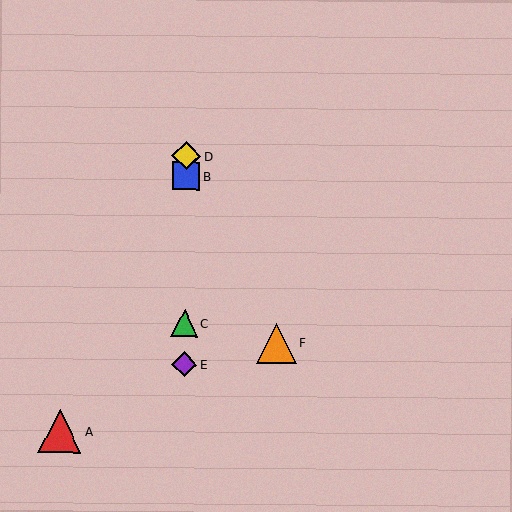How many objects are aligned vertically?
4 objects (B, C, D, E) are aligned vertically.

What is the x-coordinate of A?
Object A is at x≈60.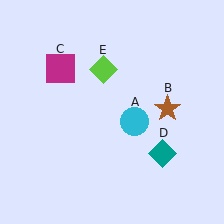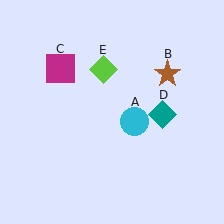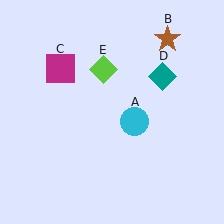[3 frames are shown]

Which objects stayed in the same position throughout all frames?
Cyan circle (object A) and magenta square (object C) and lime diamond (object E) remained stationary.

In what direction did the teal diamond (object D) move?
The teal diamond (object D) moved up.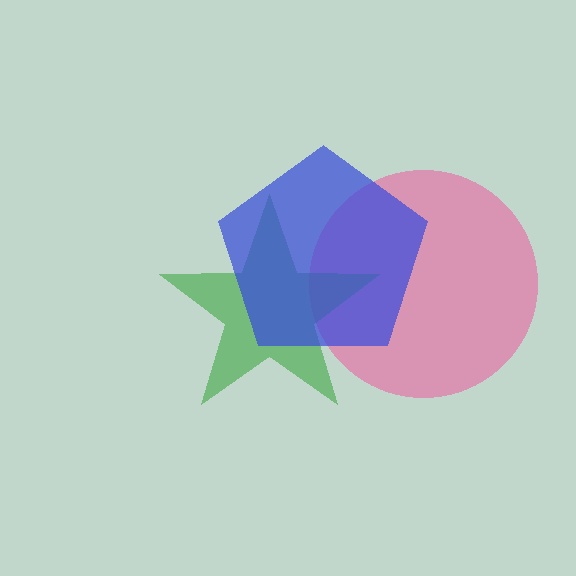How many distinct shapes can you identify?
There are 3 distinct shapes: a pink circle, a green star, a blue pentagon.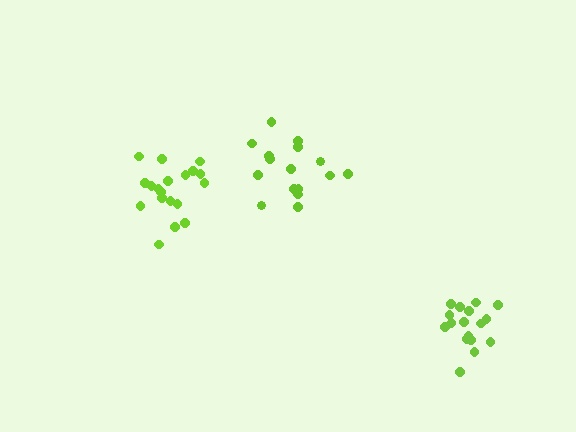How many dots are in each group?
Group 1: 19 dots, Group 2: 17 dots, Group 3: 16 dots (52 total).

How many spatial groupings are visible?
There are 3 spatial groupings.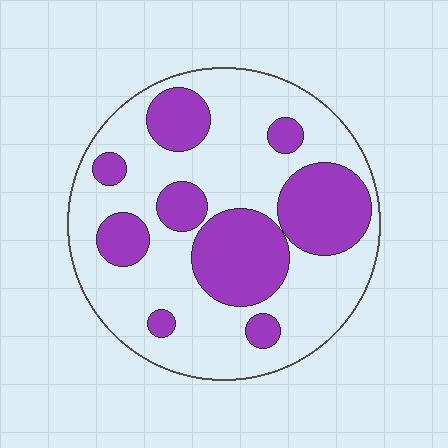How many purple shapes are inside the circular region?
9.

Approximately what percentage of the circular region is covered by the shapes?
Approximately 35%.